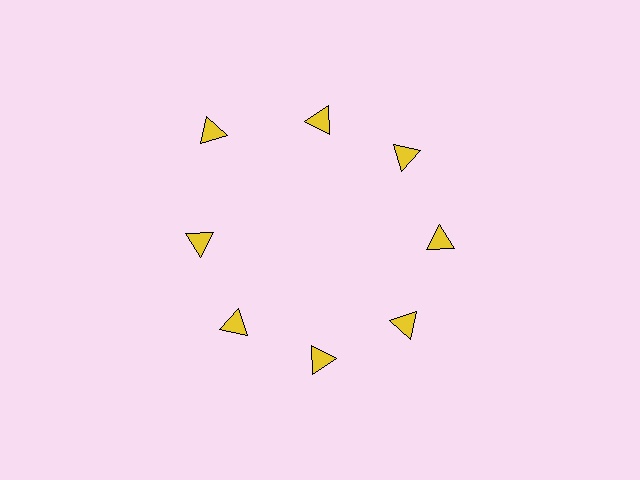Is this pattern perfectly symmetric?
No. The 8 yellow triangles are arranged in a ring, but one element near the 10 o'clock position is pushed outward from the center, breaking the 8-fold rotational symmetry.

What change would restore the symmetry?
The symmetry would be restored by moving it inward, back onto the ring so that all 8 triangles sit at equal angles and equal distance from the center.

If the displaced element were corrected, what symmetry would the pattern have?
It would have 8-fold rotational symmetry — the pattern would map onto itself every 45 degrees.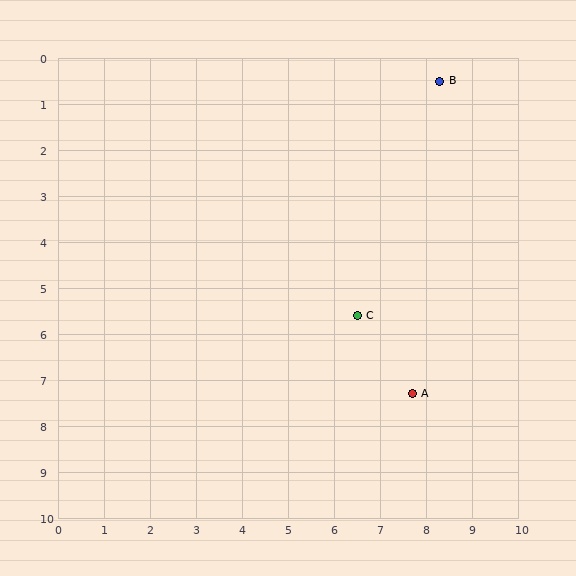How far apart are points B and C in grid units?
Points B and C are about 5.4 grid units apart.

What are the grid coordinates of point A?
Point A is at approximately (7.7, 7.3).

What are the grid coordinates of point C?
Point C is at approximately (6.5, 5.6).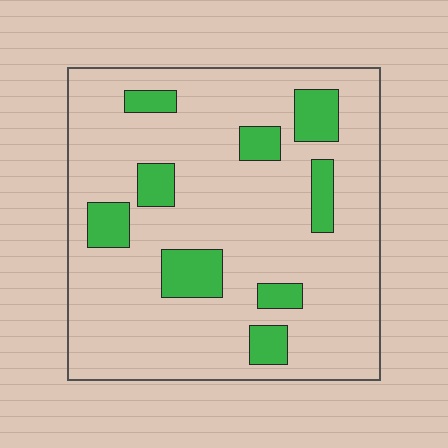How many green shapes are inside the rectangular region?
9.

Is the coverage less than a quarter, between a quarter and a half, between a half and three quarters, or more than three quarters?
Less than a quarter.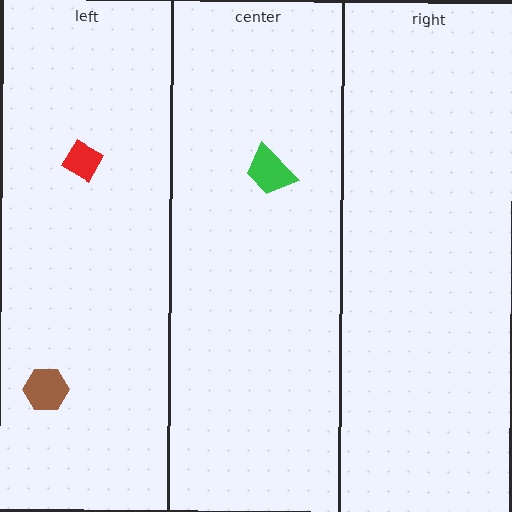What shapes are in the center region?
The green trapezoid.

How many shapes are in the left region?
2.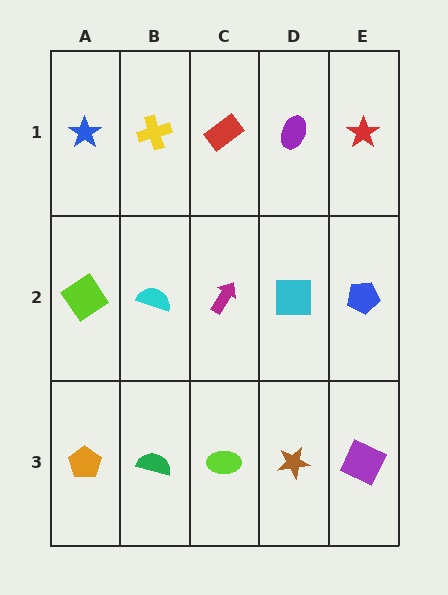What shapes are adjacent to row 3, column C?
A magenta arrow (row 2, column C), a green semicircle (row 3, column B), a brown star (row 3, column D).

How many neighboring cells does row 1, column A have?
2.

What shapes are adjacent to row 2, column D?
A purple ellipse (row 1, column D), a brown star (row 3, column D), a magenta arrow (row 2, column C), a blue pentagon (row 2, column E).